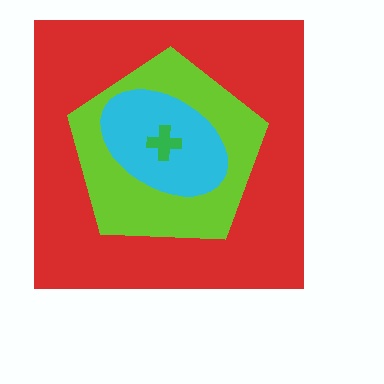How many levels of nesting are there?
4.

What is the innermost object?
The green cross.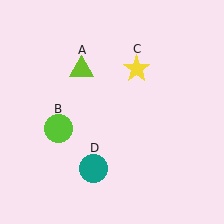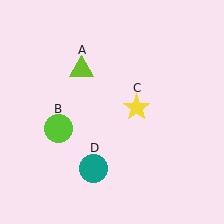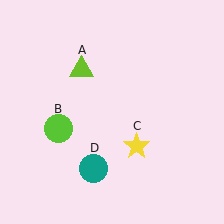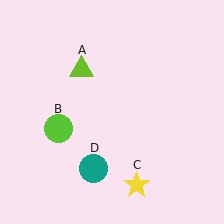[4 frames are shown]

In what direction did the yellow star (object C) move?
The yellow star (object C) moved down.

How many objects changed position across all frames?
1 object changed position: yellow star (object C).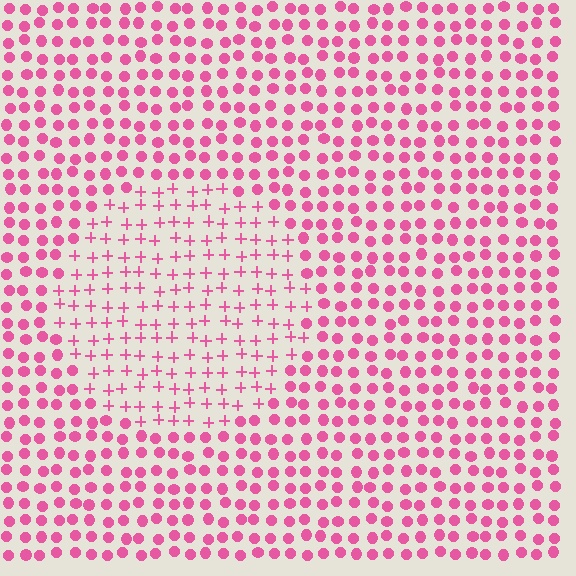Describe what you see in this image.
The image is filled with small pink elements arranged in a uniform grid. A circle-shaped region contains plus signs, while the surrounding area contains circles. The boundary is defined purely by the change in element shape.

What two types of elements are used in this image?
The image uses plus signs inside the circle region and circles outside it.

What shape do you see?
I see a circle.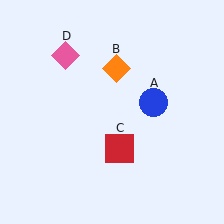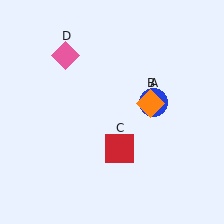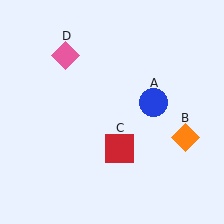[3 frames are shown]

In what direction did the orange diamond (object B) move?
The orange diamond (object B) moved down and to the right.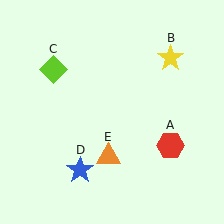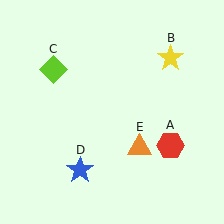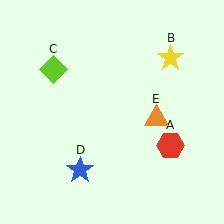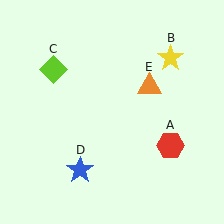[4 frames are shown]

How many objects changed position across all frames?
1 object changed position: orange triangle (object E).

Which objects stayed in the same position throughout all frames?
Red hexagon (object A) and yellow star (object B) and lime diamond (object C) and blue star (object D) remained stationary.